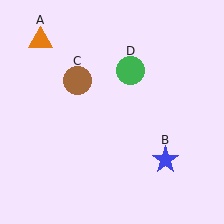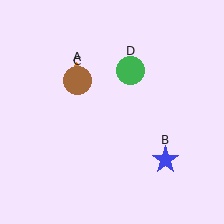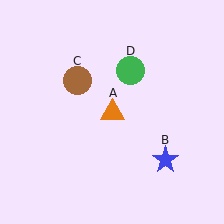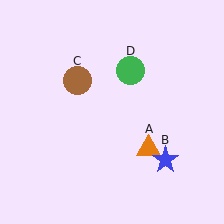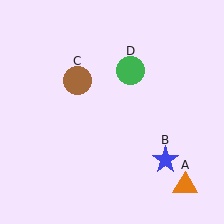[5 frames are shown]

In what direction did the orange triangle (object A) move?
The orange triangle (object A) moved down and to the right.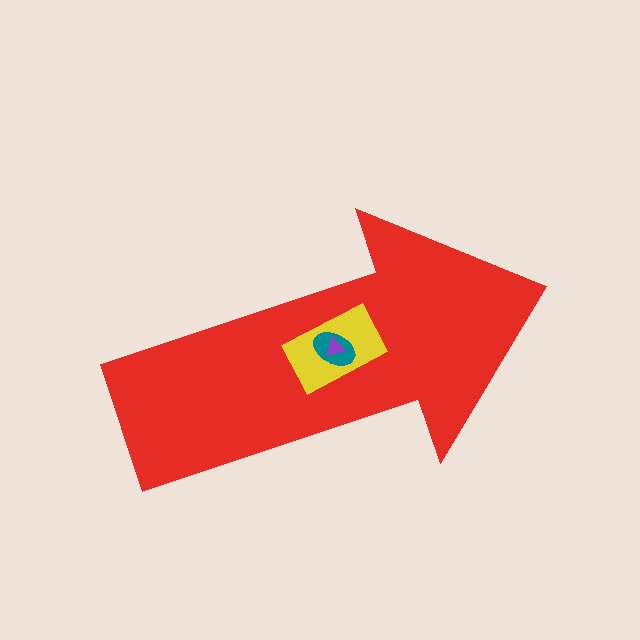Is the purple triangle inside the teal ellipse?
Yes.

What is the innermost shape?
The purple triangle.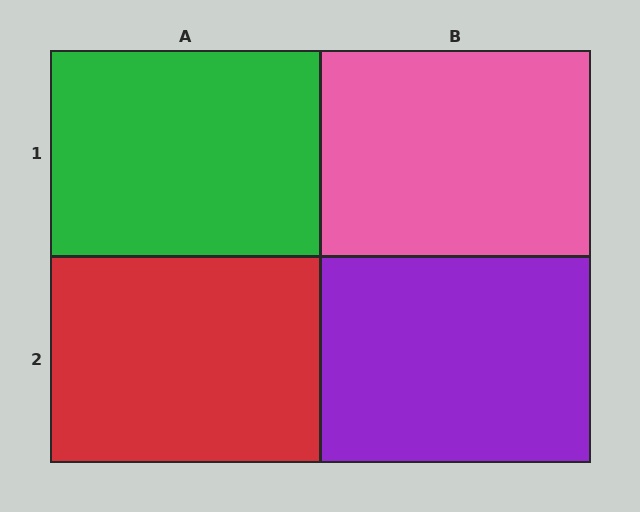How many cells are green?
1 cell is green.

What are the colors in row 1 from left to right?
Green, pink.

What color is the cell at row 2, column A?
Red.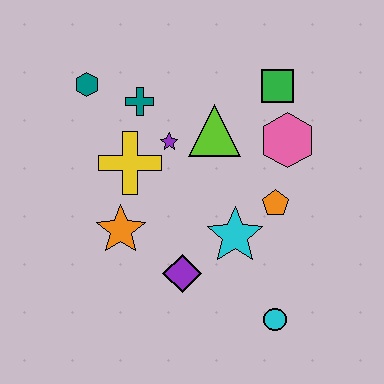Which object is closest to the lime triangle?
The purple star is closest to the lime triangle.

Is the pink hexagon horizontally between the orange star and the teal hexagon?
No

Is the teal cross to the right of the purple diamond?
No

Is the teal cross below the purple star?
No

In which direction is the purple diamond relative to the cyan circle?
The purple diamond is to the left of the cyan circle.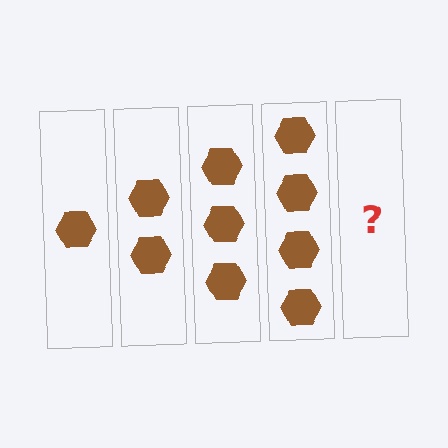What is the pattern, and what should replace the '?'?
The pattern is that each step adds one more hexagon. The '?' should be 5 hexagons.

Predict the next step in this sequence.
The next step is 5 hexagons.